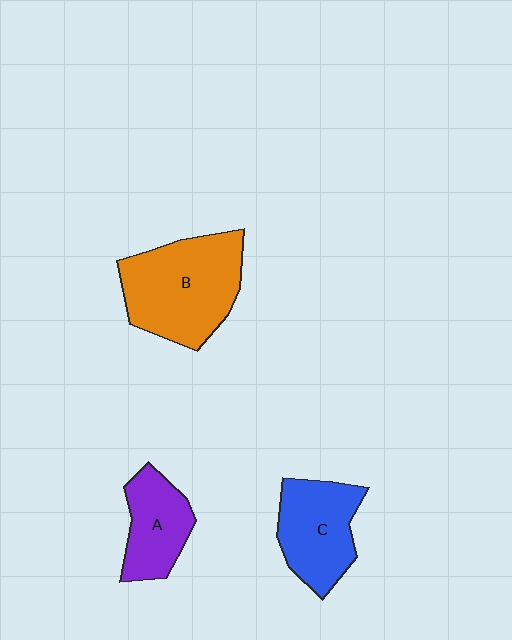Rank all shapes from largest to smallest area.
From largest to smallest: B (orange), C (blue), A (purple).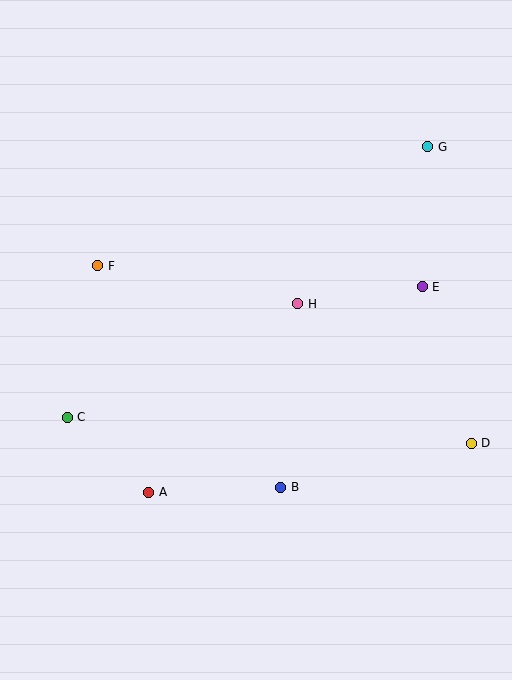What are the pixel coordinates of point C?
Point C is at (67, 417).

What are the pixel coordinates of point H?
Point H is at (298, 304).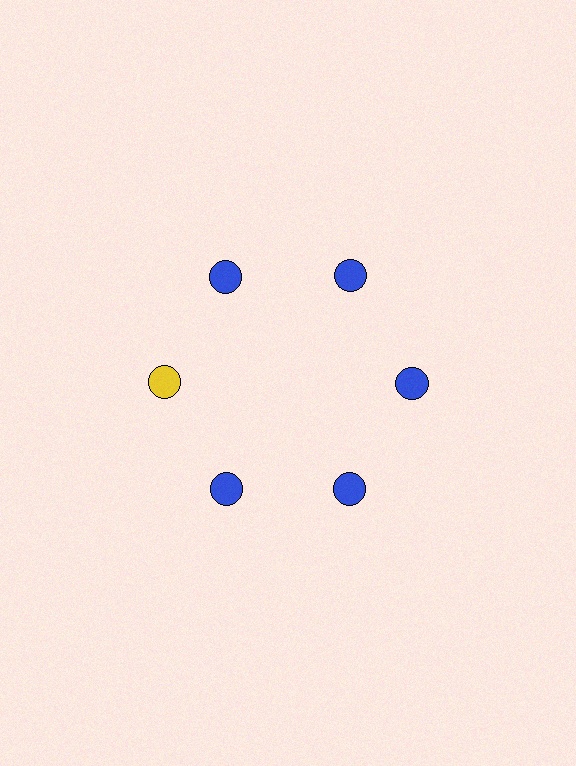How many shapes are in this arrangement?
There are 6 shapes arranged in a ring pattern.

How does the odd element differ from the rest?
It has a different color: yellow instead of blue.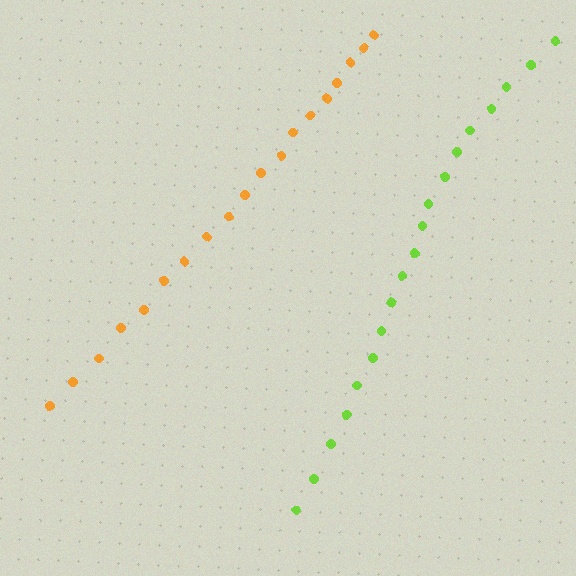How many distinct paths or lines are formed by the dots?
There are 2 distinct paths.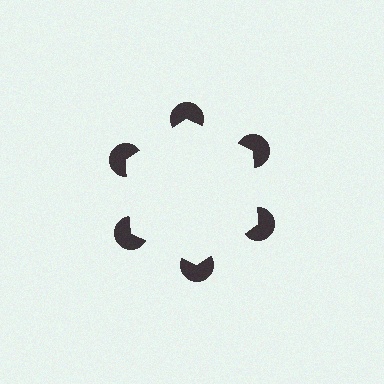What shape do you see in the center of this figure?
An illusory hexagon — its edges are inferred from the aligned wedge cuts in the pac-man discs, not physically drawn.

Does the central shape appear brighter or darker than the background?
It typically appears slightly brighter than the background, even though no actual brightness change is drawn.